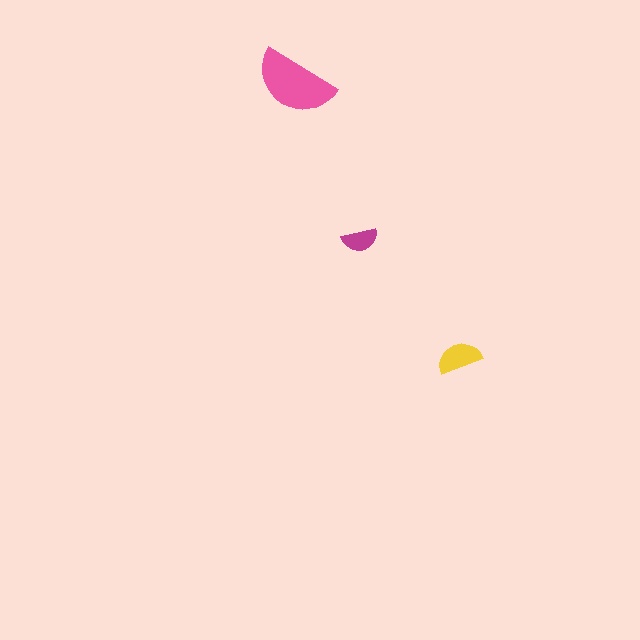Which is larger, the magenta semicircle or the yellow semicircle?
The yellow one.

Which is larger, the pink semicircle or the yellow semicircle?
The pink one.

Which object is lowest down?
The yellow semicircle is bottommost.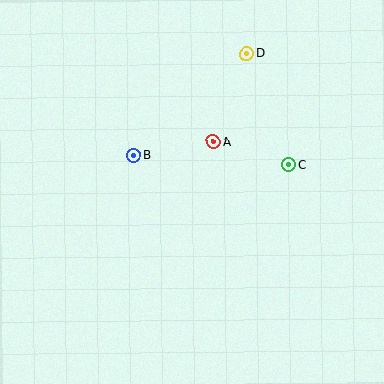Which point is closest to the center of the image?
Point A at (213, 141) is closest to the center.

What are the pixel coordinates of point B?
Point B is at (133, 155).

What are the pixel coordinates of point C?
Point C is at (288, 165).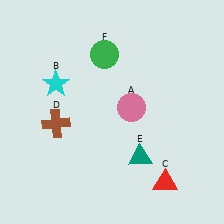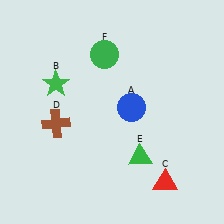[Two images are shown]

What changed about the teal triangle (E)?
In Image 1, E is teal. In Image 2, it changed to green.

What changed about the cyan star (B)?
In Image 1, B is cyan. In Image 2, it changed to green.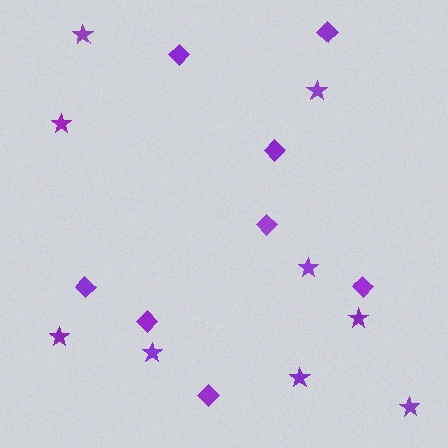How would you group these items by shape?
There are 2 groups: one group of diamonds (8) and one group of stars (9).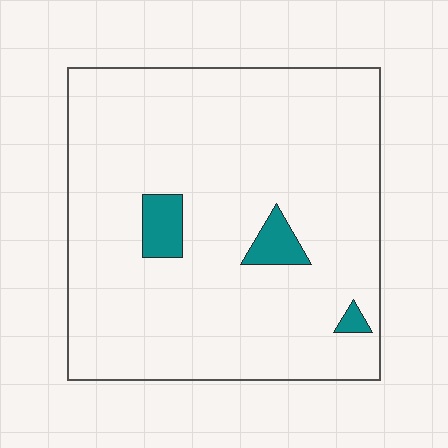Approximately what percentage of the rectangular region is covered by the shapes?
Approximately 5%.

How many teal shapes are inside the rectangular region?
3.